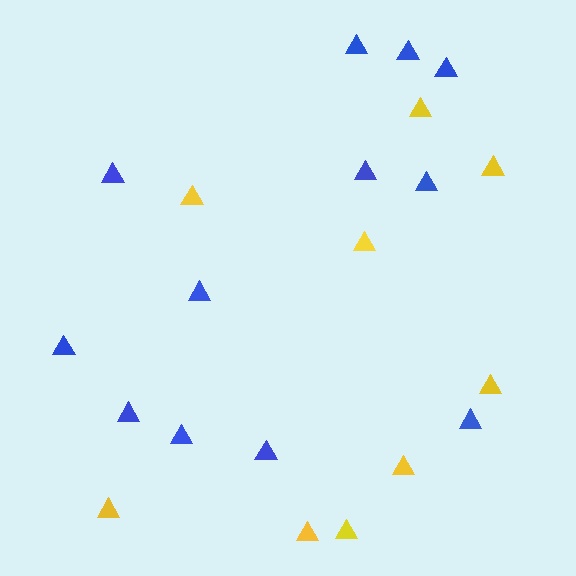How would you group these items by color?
There are 2 groups: one group of yellow triangles (9) and one group of blue triangles (12).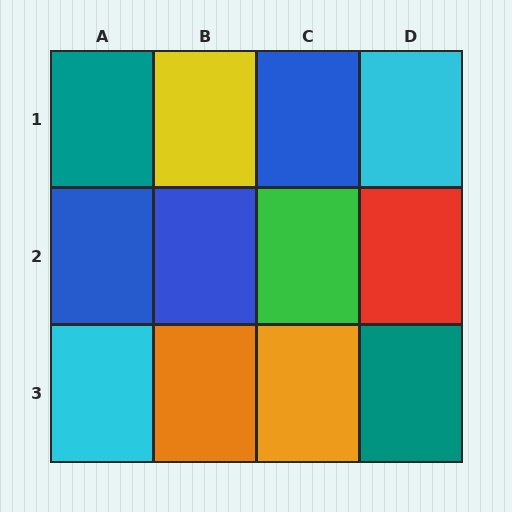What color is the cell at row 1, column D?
Cyan.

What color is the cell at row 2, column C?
Green.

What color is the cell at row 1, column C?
Blue.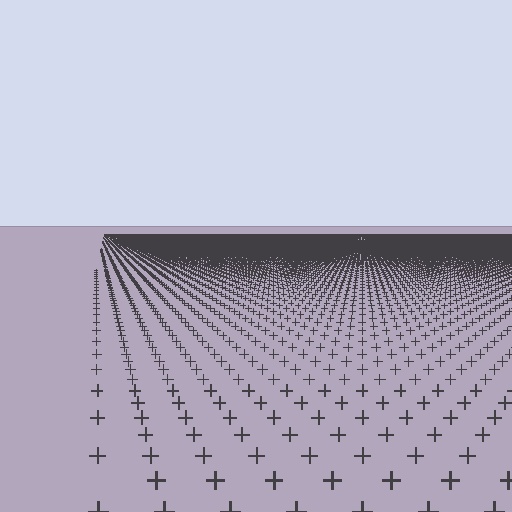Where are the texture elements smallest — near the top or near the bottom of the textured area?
Near the top.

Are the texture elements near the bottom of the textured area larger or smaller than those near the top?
Larger. Near the bottom, elements are closer to the viewer and appear at a bigger on-screen size.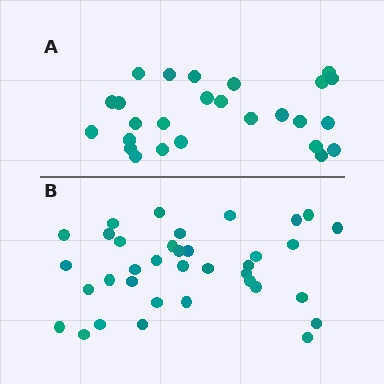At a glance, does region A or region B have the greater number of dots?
Region B (the bottom region) has more dots.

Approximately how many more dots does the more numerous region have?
Region B has roughly 10 or so more dots than region A.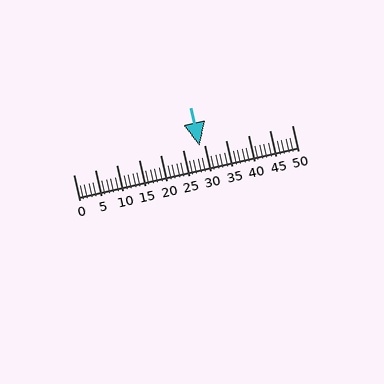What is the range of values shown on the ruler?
The ruler shows values from 0 to 50.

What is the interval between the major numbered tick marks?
The major tick marks are spaced 5 units apart.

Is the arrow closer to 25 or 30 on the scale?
The arrow is closer to 30.